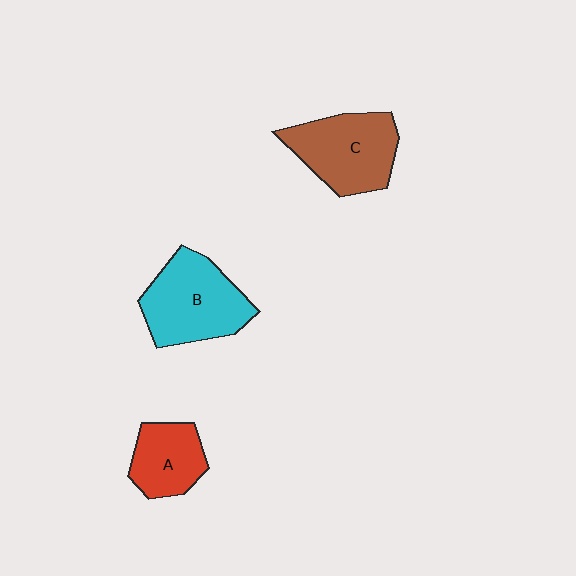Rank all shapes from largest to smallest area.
From largest to smallest: B (cyan), C (brown), A (red).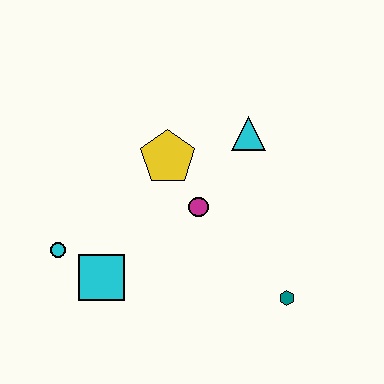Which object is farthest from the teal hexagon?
The cyan circle is farthest from the teal hexagon.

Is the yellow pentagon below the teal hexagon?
No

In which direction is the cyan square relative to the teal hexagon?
The cyan square is to the left of the teal hexagon.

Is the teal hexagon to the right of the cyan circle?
Yes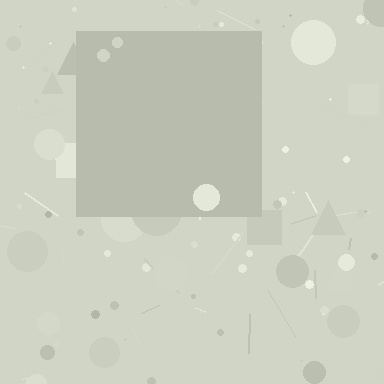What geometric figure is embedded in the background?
A square is embedded in the background.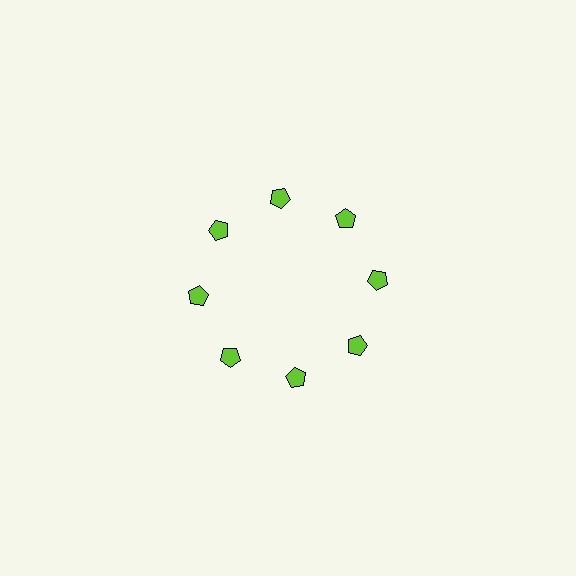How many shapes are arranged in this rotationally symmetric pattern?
There are 8 shapes, arranged in 8 groups of 1.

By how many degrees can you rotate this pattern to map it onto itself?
The pattern maps onto itself every 45 degrees of rotation.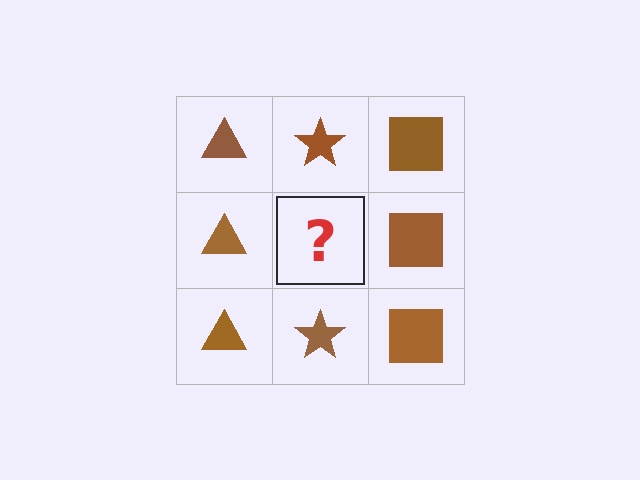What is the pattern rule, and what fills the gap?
The rule is that each column has a consistent shape. The gap should be filled with a brown star.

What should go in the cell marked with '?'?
The missing cell should contain a brown star.